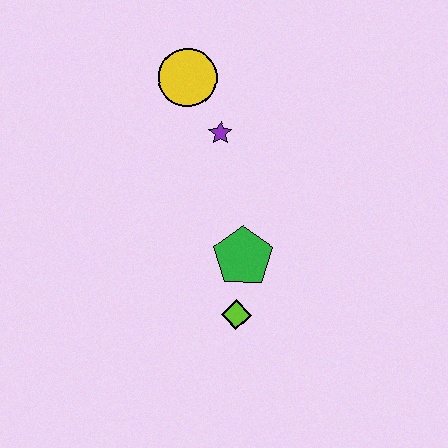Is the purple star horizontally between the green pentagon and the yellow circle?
Yes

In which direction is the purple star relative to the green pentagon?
The purple star is above the green pentagon.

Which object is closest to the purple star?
The yellow circle is closest to the purple star.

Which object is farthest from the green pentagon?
The yellow circle is farthest from the green pentagon.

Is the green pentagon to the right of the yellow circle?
Yes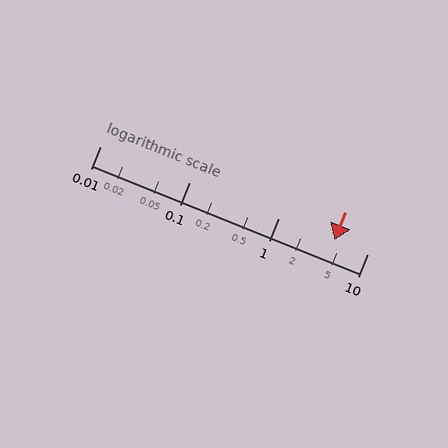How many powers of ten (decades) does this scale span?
The scale spans 3 decades, from 0.01 to 10.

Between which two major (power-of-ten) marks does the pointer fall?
The pointer is between 1 and 10.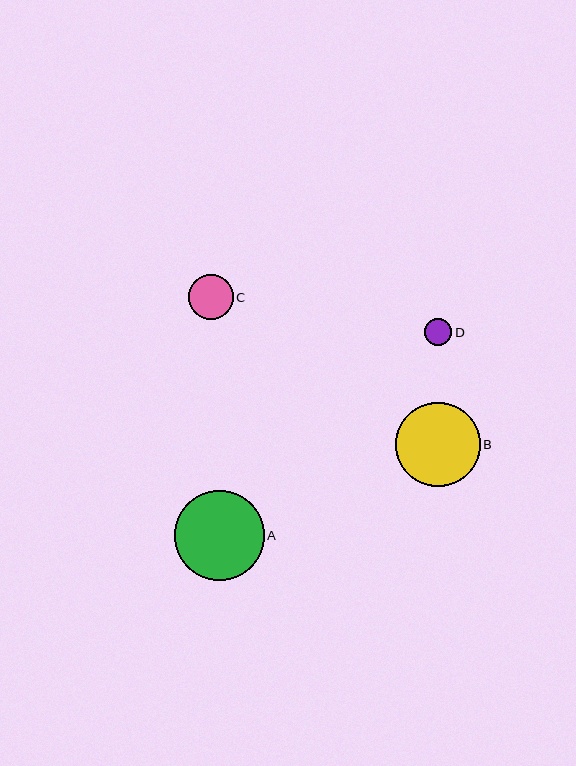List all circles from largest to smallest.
From largest to smallest: A, B, C, D.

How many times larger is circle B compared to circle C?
Circle B is approximately 1.9 times the size of circle C.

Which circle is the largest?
Circle A is the largest with a size of approximately 90 pixels.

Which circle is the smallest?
Circle D is the smallest with a size of approximately 27 pixels.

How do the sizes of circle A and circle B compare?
Circle A and circle B are approximately the same size.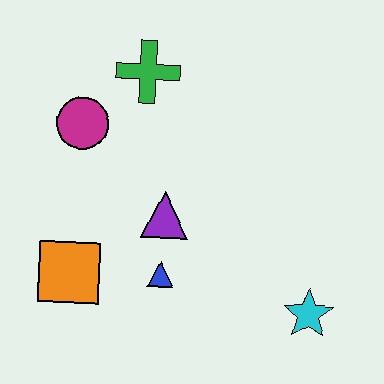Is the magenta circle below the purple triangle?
No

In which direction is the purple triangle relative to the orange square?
The purple triangle is to the right of the orange square.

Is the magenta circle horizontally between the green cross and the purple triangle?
No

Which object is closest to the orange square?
The blue triangle is closest to the orange square.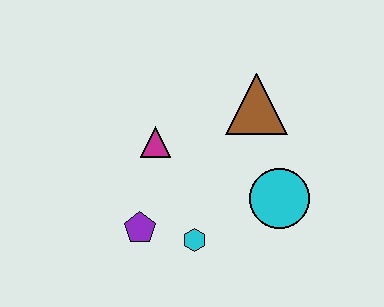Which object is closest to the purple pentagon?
The cyan hexagon is closest to the purple pentagon.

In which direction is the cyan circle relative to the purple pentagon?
The cyan circle is to the right of the purple pentagon.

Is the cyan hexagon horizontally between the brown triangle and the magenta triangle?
Yes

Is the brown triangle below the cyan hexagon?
No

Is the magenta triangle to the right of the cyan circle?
No